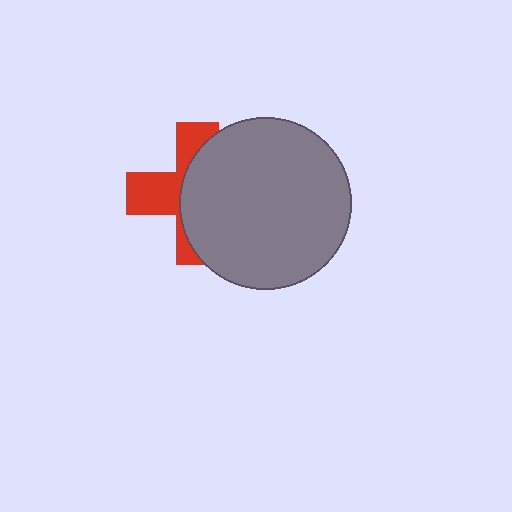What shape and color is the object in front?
The object in front is a gray circle.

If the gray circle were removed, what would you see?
You would see the complete red cross.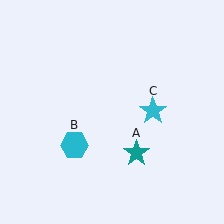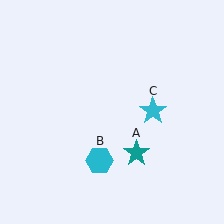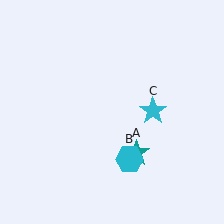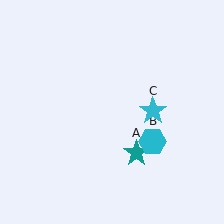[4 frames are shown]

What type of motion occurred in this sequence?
The cyan hexagon (object B) rotated counterclockwise around the center of the scene.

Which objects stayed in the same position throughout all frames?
Teal star (object A) and cyan star (object C) remained stationary.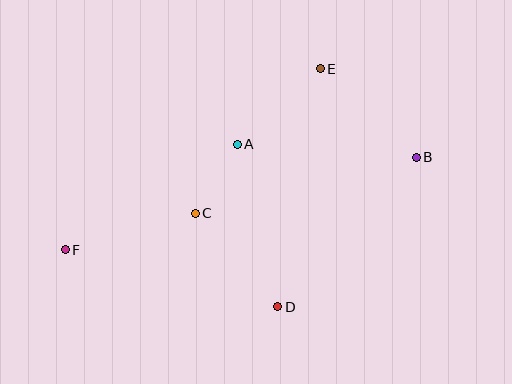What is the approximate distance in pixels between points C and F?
The distance between C and F is approximately 135 pixels.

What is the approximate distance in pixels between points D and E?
The distance between D and E is approximately 242 pixels.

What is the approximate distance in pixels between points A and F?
The distance between A and F is approximately 202 pixels.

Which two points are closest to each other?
Points A and C are closest to each other.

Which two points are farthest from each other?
Points B and F are farthest from each other.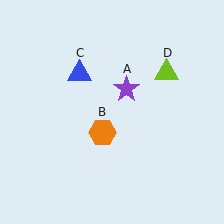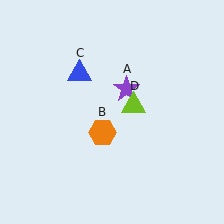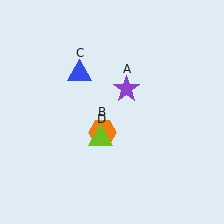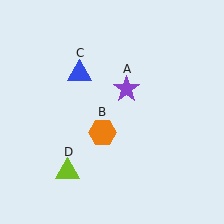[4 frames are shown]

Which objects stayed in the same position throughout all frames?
Purple star (object A) and orange hexagon (object B) and blue triangle (object C) remained stationary.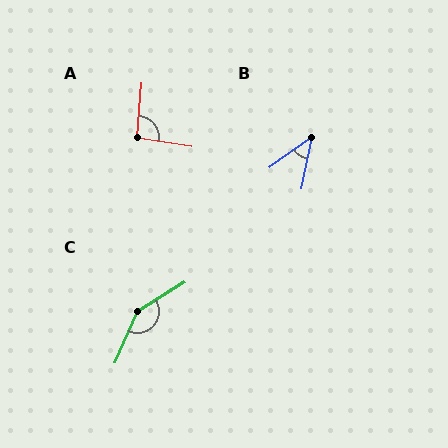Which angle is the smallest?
B, at approximately 43 degrees.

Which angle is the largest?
C, at approximately 146 degrees.